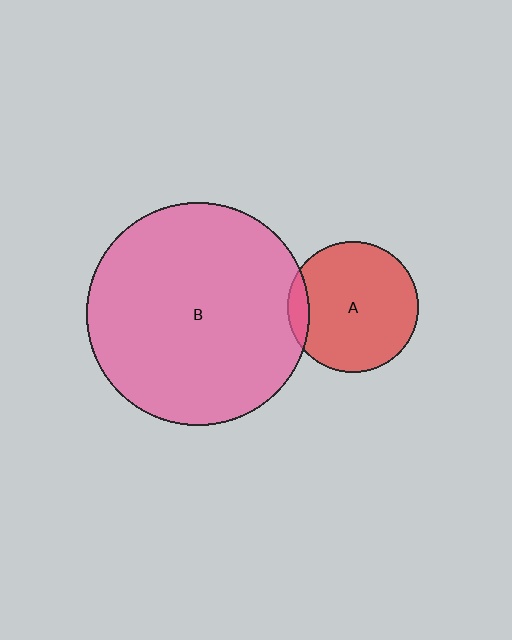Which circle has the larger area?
Circle B (pink).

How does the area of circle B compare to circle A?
Approximately 2.9 times.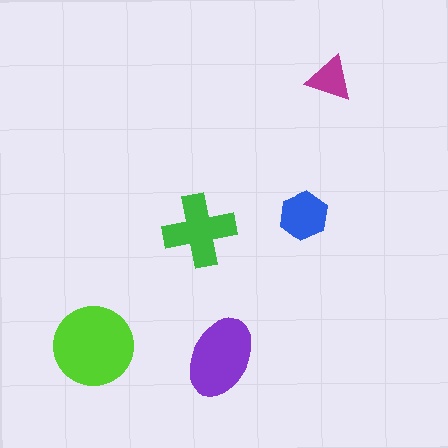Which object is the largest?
The lime circle.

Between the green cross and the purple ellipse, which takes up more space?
The purple ellipse.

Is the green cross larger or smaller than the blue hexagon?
Larger.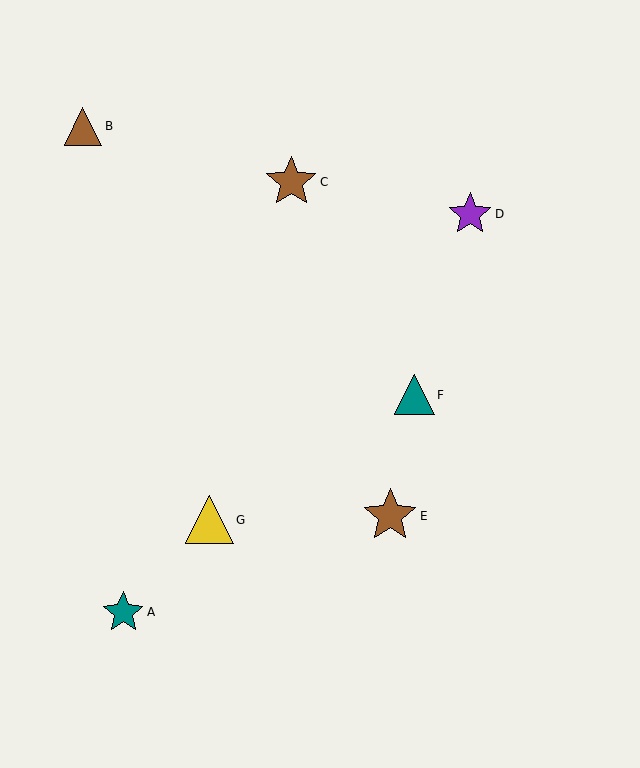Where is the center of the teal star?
The center of the teal star is at (123, 612).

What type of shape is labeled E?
Shape E is a brown star.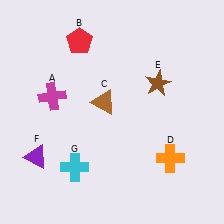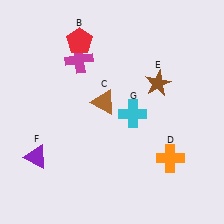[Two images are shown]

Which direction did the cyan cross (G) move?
The cyan cross (G) moved right.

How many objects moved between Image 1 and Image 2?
2 objects moved between the two images.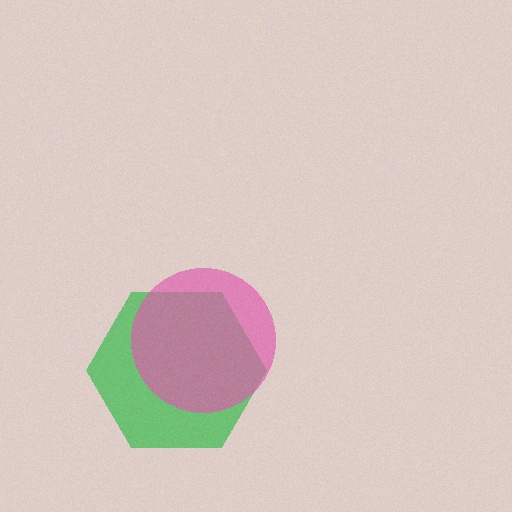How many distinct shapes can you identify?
There are 2 distinct shapes: a green hexagon, a pink circle.